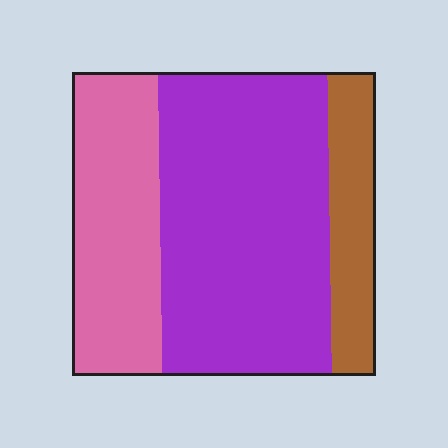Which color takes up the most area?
Purple, at roughly 55%.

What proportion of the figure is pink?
Pink takes up about one quarter (1/4) of the figure.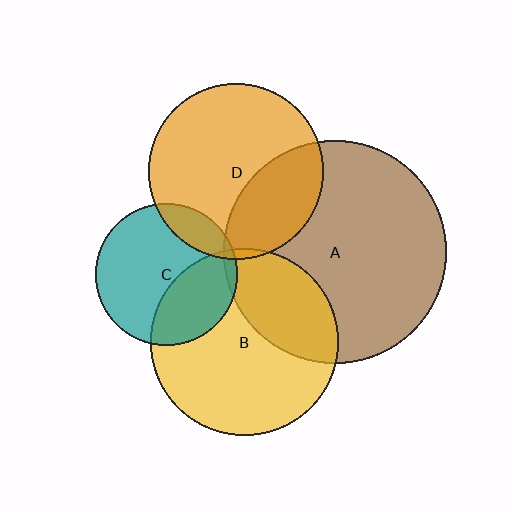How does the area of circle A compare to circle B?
Approximately 1.4 times.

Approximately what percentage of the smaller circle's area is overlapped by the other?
Approximately 30%.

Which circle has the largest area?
Circle A (brown).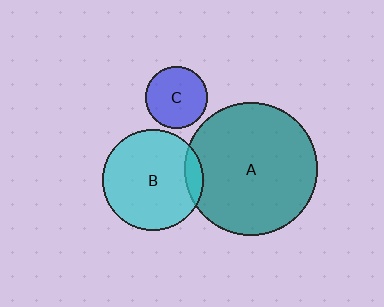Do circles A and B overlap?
Yes.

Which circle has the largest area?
Circle A (teal).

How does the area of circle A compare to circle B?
Approximately 1.7 times.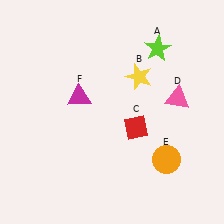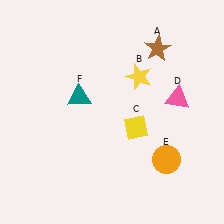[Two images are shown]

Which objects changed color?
A changed from lime to brown. C changed from red to yellow. F changed from magenta to teal.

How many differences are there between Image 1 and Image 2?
There are 3 differences between the two images.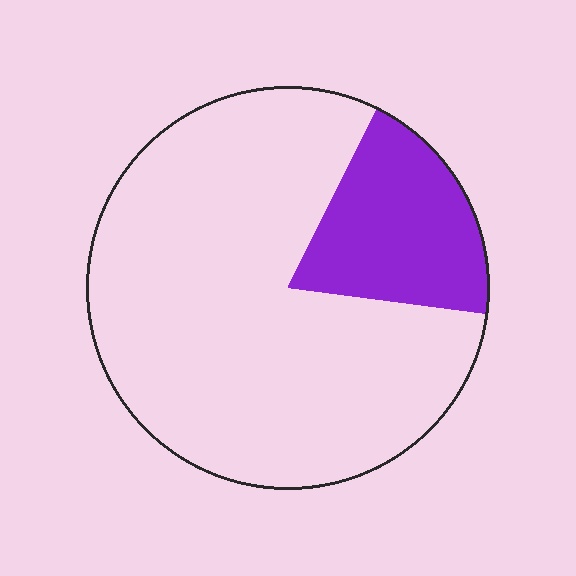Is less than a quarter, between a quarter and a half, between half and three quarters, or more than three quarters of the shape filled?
Less than a quarter.